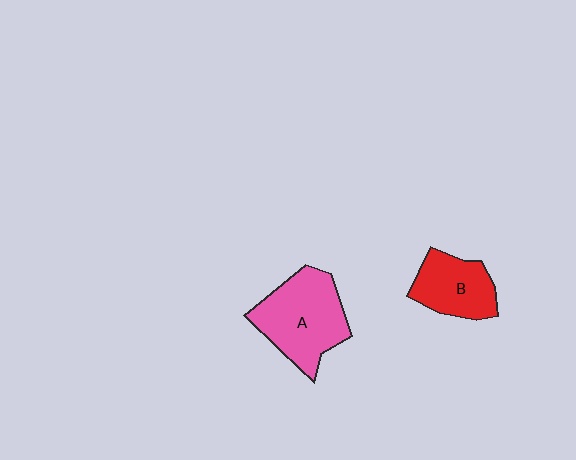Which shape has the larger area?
Shape A (pink).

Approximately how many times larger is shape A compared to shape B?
Approximately 1.5 times.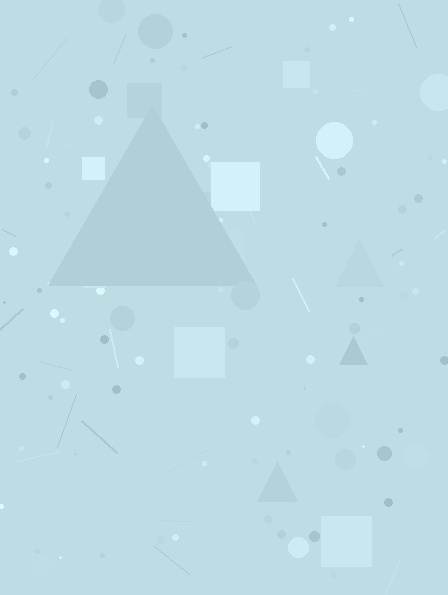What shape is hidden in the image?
A triangle is hidden in the image.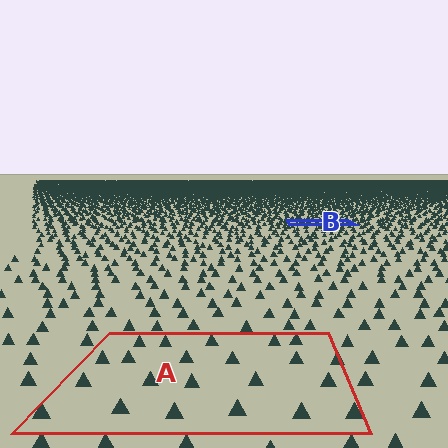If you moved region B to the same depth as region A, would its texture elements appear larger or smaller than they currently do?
They would appear larger. At a closer depth, the same texture elements are projected at a bigger on-screen size.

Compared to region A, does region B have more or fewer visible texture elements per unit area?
Region B has more texture elements per unit area — they are packed more densely because it is farther away.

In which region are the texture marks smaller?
The texture marks are smaller in region B, because it is farther away.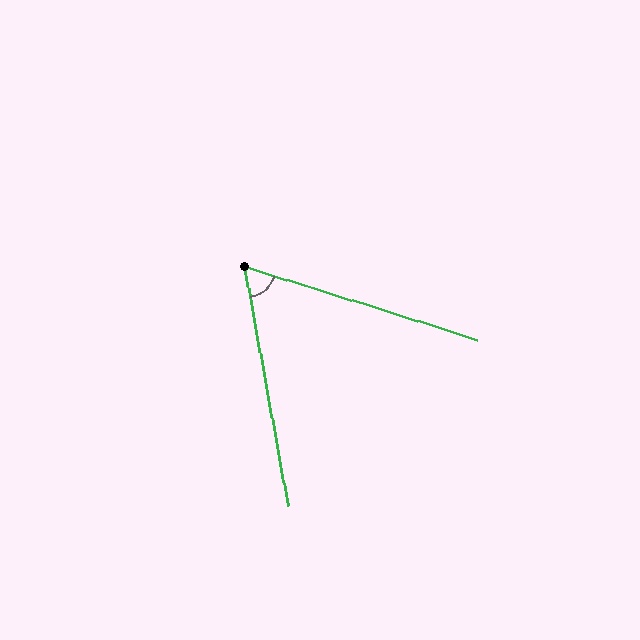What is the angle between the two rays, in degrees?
Approximately 62 degrees.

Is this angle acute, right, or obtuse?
It is acute.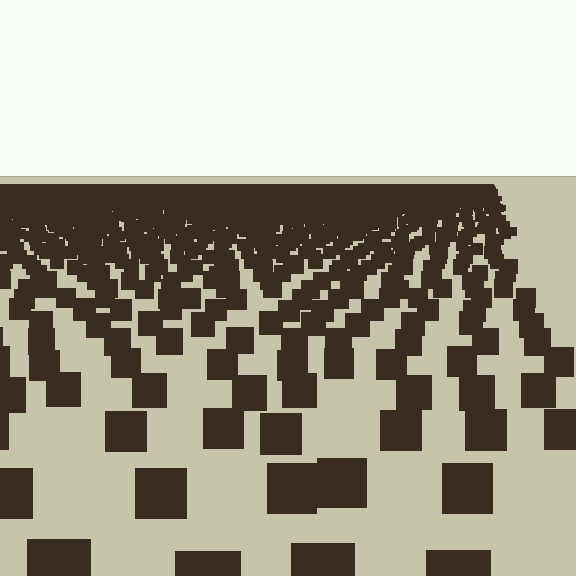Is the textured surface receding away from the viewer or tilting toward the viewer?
The surface is receding away from the viewer. Texture elements get smaller and denser toward the top.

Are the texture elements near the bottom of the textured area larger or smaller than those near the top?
Larger. Near the bottom, elements are closer to the viewer and appear at a bigger on-screen size.